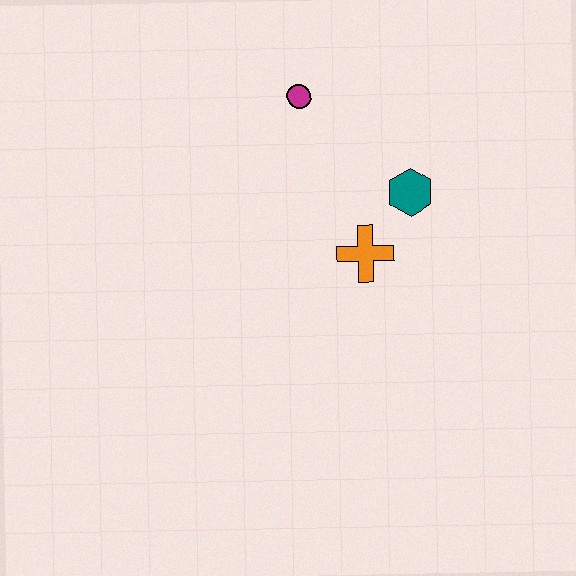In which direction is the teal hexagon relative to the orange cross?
The teal hexagon is above the orange cross.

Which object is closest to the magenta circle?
The teal hexagon is closest to the magenta circle.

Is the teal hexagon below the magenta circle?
Yes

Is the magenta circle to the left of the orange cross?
Yes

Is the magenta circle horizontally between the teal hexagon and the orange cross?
No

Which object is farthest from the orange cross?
The magenta circle is farthest from the orange cross.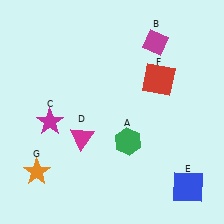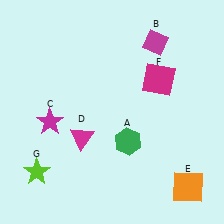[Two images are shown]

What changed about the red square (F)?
In Image 1, F is red. In Image 2, it changed to magenta.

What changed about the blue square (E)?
In Image 1, E is blue. In Image 2, it changed to orange.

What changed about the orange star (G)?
In Image 1, G is orange. In Image 2, it changed to lime.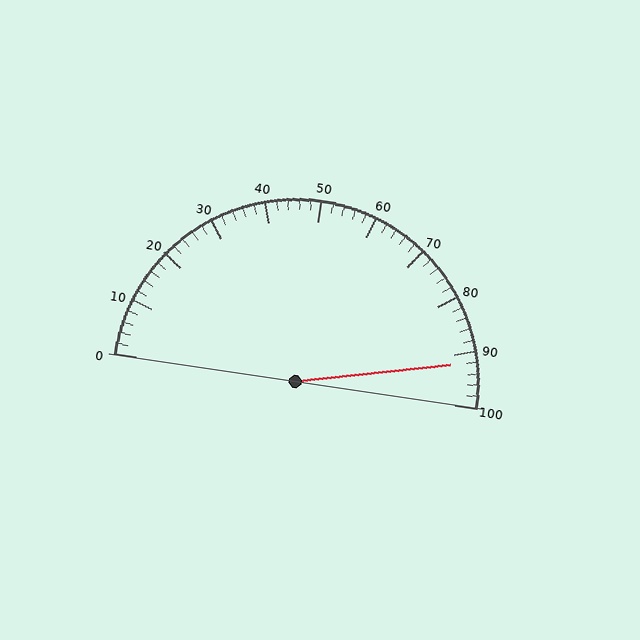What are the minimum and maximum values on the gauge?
The gauge ranges from 0 to 100.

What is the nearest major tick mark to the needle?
The nearest major tick mark is 90.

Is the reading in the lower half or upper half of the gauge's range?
The reading is in the upper half of the range (0 to 100).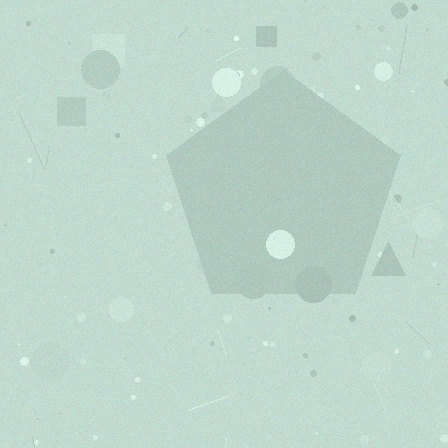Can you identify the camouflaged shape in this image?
The camouflaged shape is a pentagon.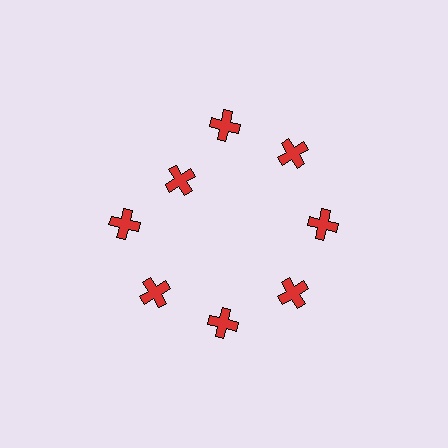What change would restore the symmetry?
The symmetry would be restored by moving it outward, back onto the ring so that all 8 crosses sit at equal angles and equal distance from the center.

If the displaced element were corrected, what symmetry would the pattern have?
It would have 8-fold rotational symmetry — the pattern would map onto itself every 45 degrees.